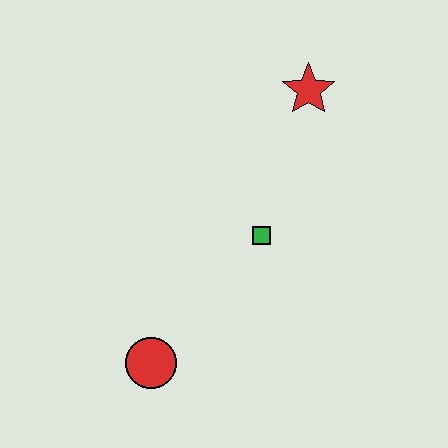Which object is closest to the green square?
The red star is closest to the green square.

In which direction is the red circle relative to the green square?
The red circle is below the green square.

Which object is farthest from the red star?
The red circle is farthest from the red star.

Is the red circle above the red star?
No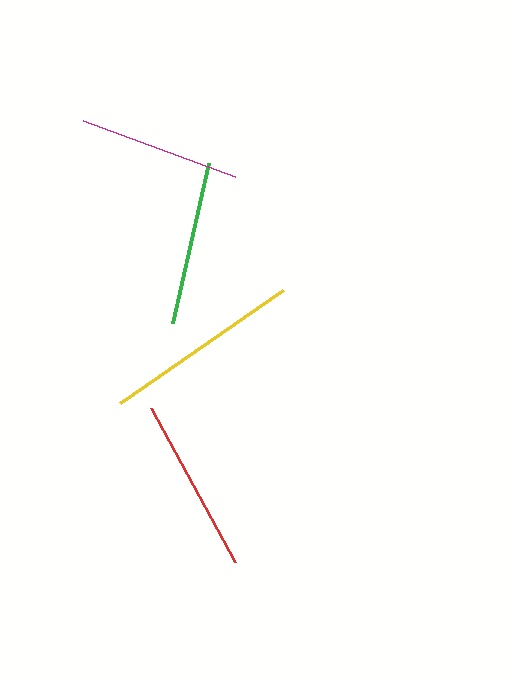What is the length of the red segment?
The red segment is approximately 175 pixels long.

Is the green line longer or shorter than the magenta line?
The green line is longer than the magenta line.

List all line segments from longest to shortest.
From longest to shortest: yellow, red, green, magenta.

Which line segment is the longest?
The yellow line is the longest at approximately 199 pixels.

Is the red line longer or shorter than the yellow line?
The yellow line is longer than the red line.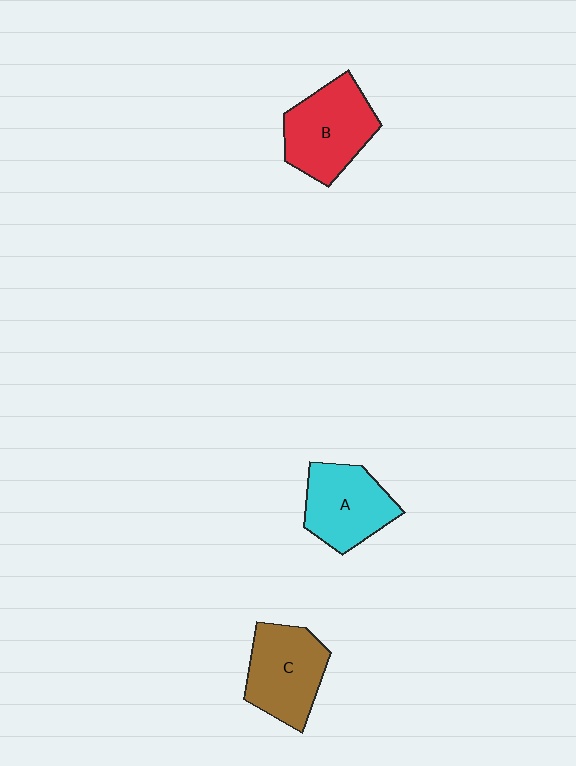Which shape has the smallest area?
Shape A (cyan).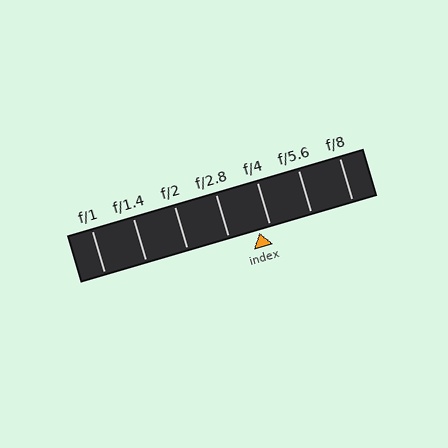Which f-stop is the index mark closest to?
The index mark is closest to f/4.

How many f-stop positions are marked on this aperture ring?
There are 7 f-stop positions marked.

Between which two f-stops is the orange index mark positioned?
The index mark is between f/2.8 and f/4.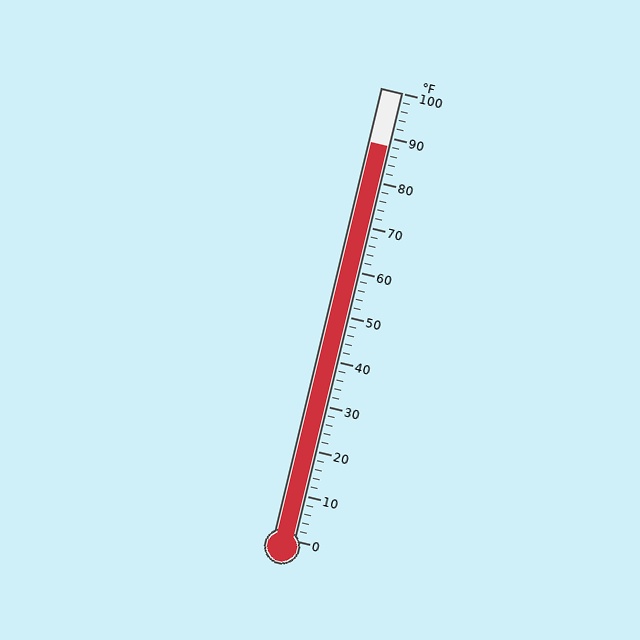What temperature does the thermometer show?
The thermometer shows approximately 88°F.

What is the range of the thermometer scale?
The thermometer scale ranges from 0°F to 100°F.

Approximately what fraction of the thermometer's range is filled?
The thermometer is filled to approximately 90% of its range.